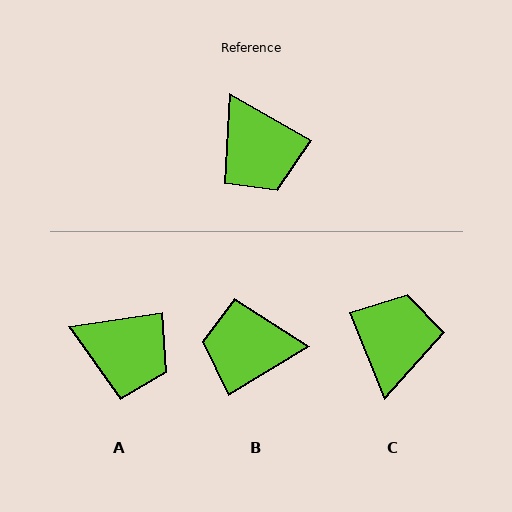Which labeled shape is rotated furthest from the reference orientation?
C, about 142 degrees away.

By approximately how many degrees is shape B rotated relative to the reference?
Approximately 119 degrees clockwise.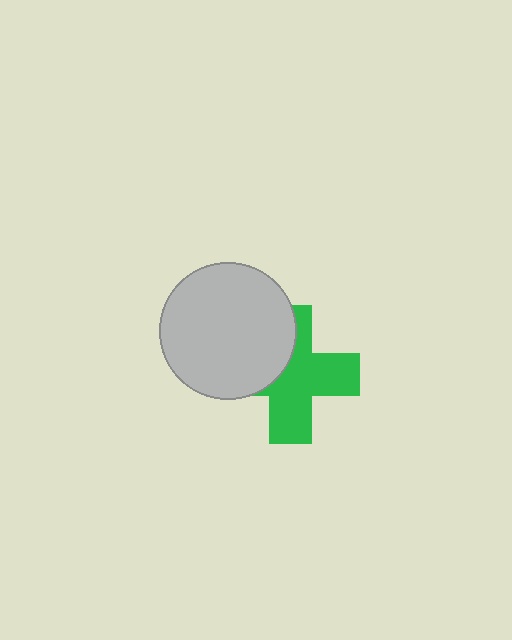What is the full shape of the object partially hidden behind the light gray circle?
The partially hidden object is a green cross.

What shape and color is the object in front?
The object in front is a light gray circle.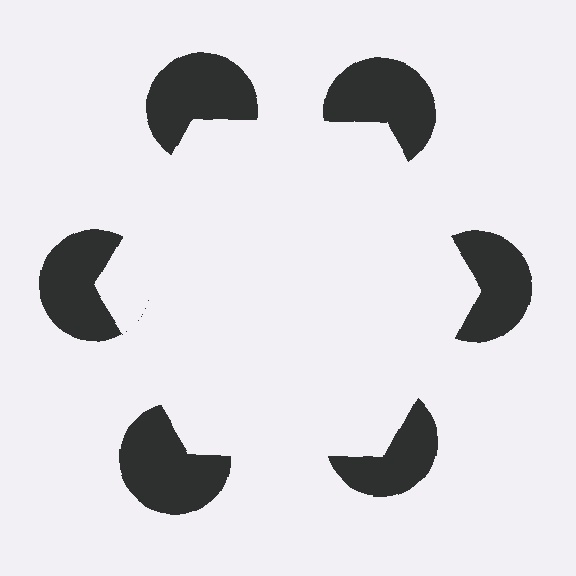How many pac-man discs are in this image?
There are 6 — one at each vertex of the illusory hexagon.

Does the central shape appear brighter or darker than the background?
It typically appears slightly brighter than the background, even though no actual brightness change is drawn.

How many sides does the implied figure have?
6 sides.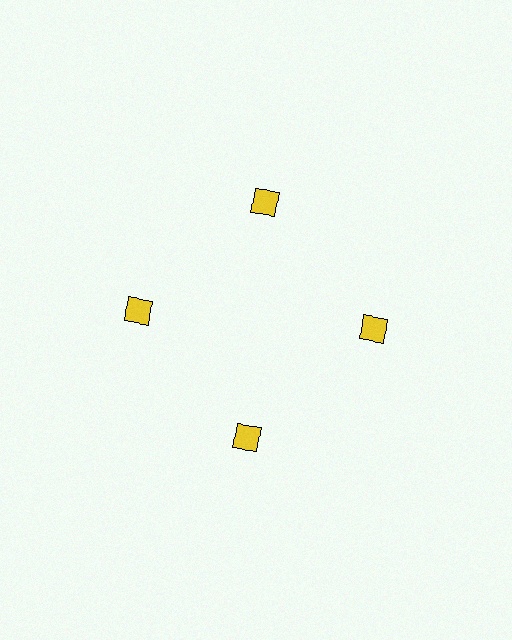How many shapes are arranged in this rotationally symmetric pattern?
There are 4 shapes, arranged in 4 groups of 1.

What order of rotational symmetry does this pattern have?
This pattern has 4-fold rotational symmetry.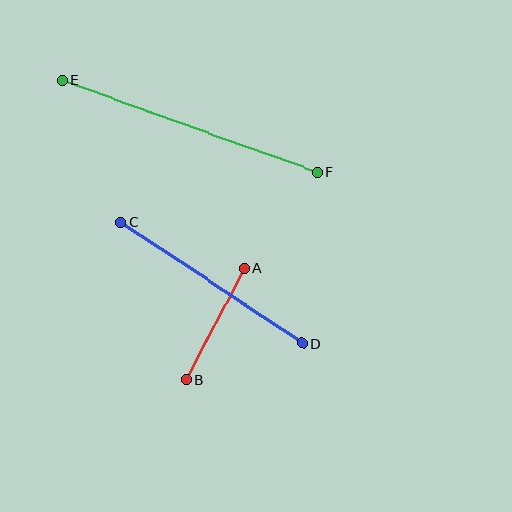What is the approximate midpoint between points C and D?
The midpoint is at approximately (212, 283) pixels.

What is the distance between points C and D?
The distance is approximately 218 pixels.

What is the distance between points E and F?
The distance is approximately 271 pixels.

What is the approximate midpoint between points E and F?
The midpoint is at approximately (190, 126) pixels.